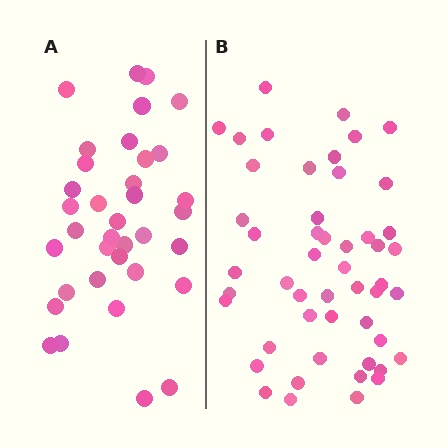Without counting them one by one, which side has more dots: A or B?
Region B (the right region) has more dots.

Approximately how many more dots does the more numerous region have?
Region B has approximately 15 more dots than region A.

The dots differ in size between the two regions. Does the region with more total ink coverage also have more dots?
No. Region A has more total ink coverage because its dots are larger, but region B actually contains more individual dots. Total area can be misleading — the number of items is what matters here.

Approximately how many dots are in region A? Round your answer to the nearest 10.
About 40 dots. (The exact count is 36, which rounds to 40.)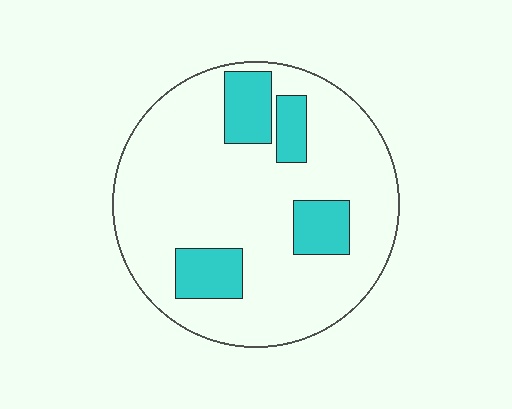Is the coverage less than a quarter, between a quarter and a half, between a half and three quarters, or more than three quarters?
Less than a quarter.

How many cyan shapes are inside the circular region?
4.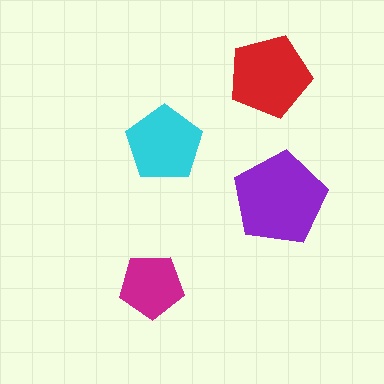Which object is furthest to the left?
The magenta pentagon is leftmost.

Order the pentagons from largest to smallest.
the purple one, the red one, the cyan one, the magenta one.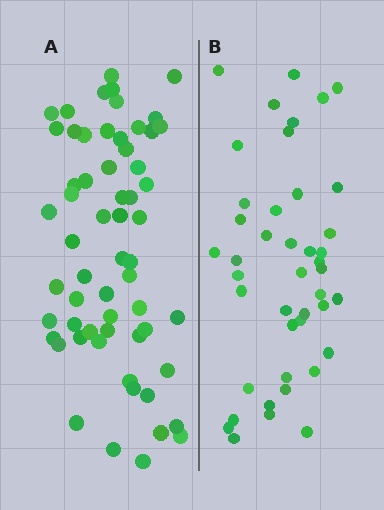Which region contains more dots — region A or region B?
Region A (the left region) has more dots.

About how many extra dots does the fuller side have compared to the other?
Region A has approximately 15 more dots than region B.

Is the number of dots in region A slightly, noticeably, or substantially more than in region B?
Region A has noticeably more, but not dramatically so. The ratio is roughly 1.4 to 1.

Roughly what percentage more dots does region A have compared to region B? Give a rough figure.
About 40% more.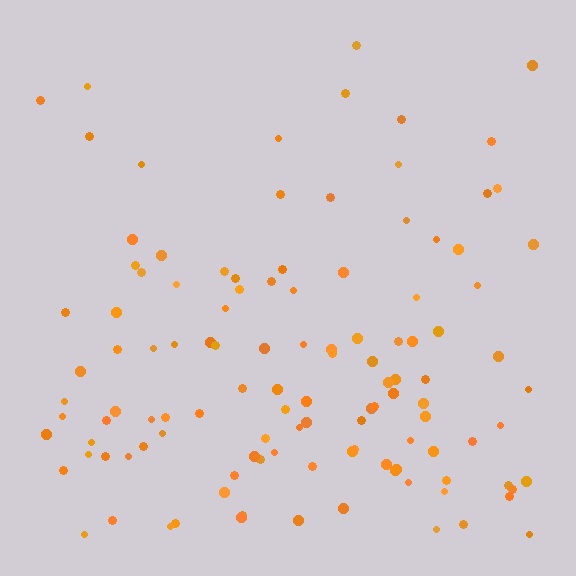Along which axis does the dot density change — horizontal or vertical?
Vertical.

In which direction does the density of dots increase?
From top to bottom, with the bottom side densest.